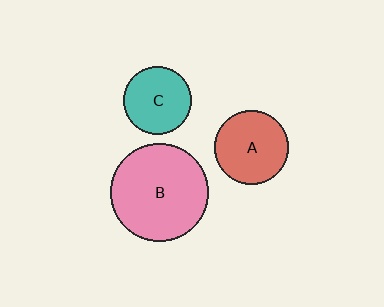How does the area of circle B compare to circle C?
Approximately 2.1 times.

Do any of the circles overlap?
No, none of the circles overlap.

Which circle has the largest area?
Circle B (pink).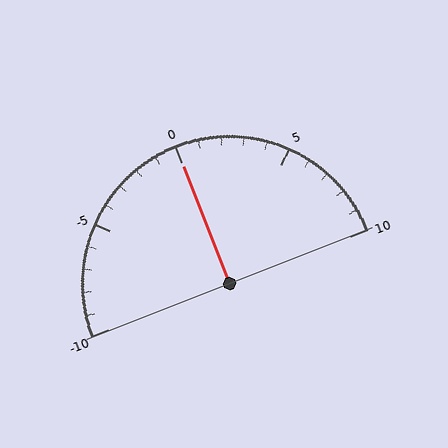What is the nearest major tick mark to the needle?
The nearest major tick mark is 0.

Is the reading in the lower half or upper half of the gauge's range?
The reading is in the upper half of the range (-10 to 10).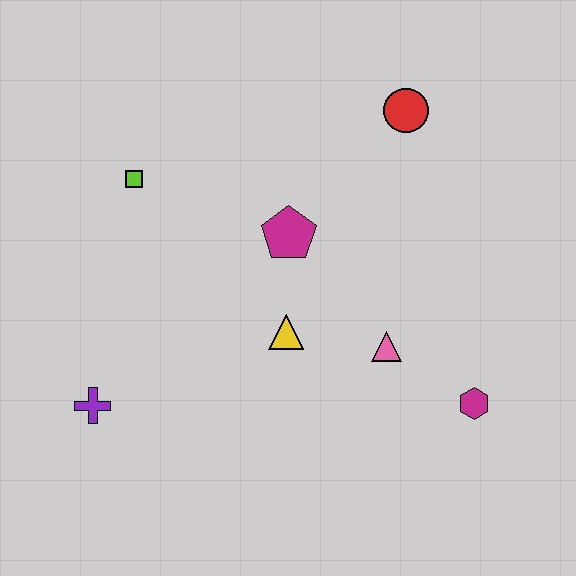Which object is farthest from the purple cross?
The red circle is farthest from the purple cross.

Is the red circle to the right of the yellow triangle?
Yes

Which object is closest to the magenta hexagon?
The pink triangle is closest to the magenta hexagon.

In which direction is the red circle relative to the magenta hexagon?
The red circle is above the magenta hexagon.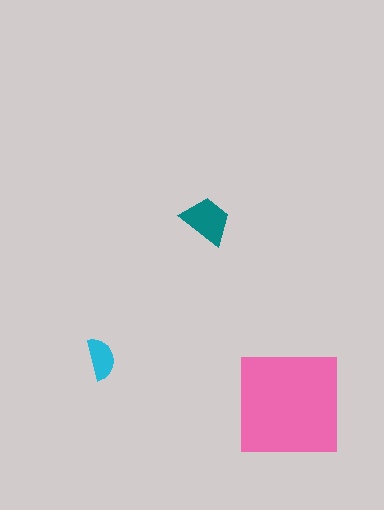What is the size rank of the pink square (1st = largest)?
1st.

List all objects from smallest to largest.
The cyan semicircle, the teal trapezoid, the pink square.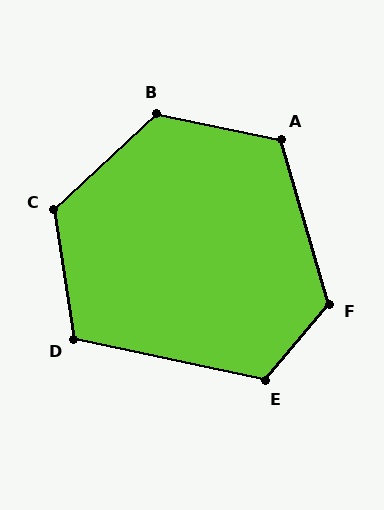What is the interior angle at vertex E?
Approximately 118 degrees (obtuse).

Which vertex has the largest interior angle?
B, at approximately 125 degrees.